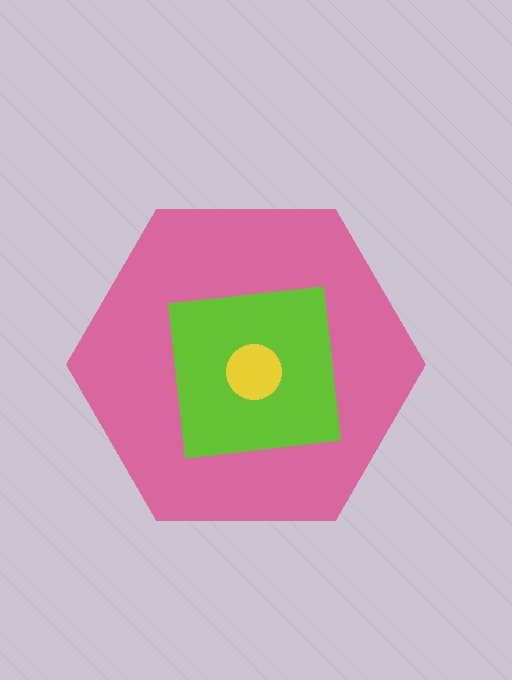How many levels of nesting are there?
3.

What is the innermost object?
The yellow circle.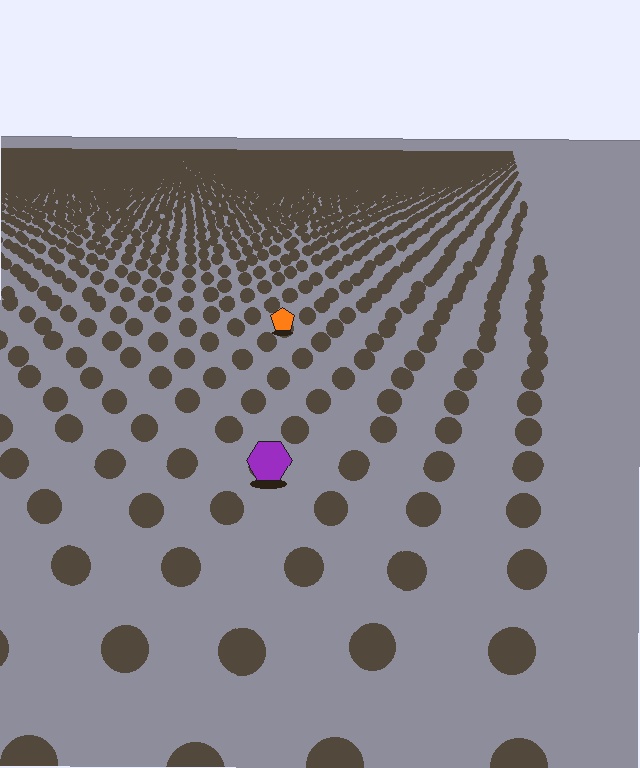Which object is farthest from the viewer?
The orange pentagon is farthest from the viewer. It appears smaller and the ground texture around it is denser.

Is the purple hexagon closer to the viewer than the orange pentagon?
Yes. The purple hexagon is closer — you can tell from the texture gradient: the ground texture is coarser near it.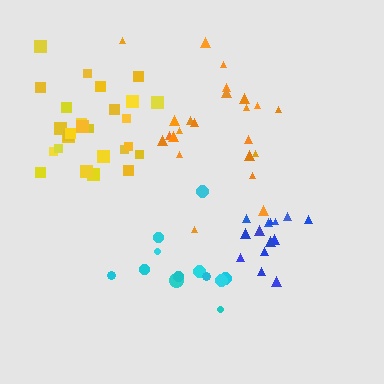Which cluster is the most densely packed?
Blue.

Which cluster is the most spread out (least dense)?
Cyan.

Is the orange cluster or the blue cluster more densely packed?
Blue.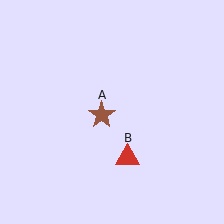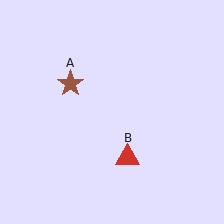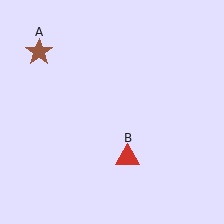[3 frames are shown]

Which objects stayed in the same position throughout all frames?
Red triangle (object B) remained stationary.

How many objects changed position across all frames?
1 object changed position: brown star (object A).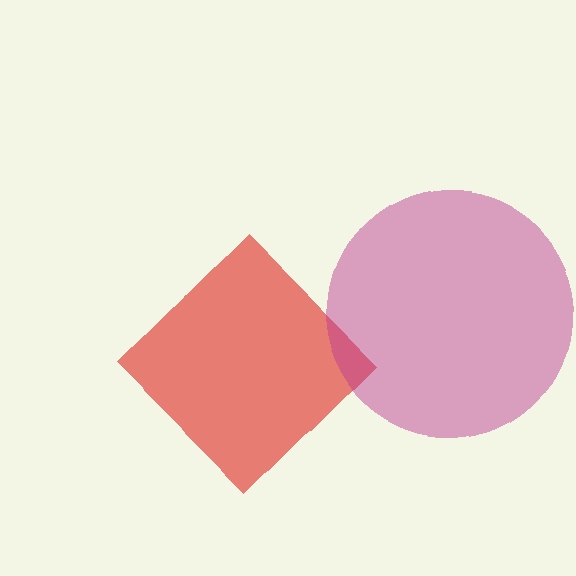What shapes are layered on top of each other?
The layered shapes are: a red diamond, a magenta circle.